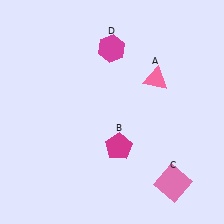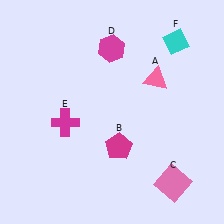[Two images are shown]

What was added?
A magenta cross (E), a cyan diamond (F) were added in Image 2.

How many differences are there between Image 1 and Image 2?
There are 2 differences between the two images.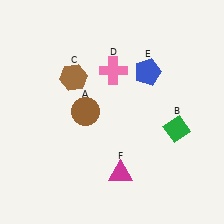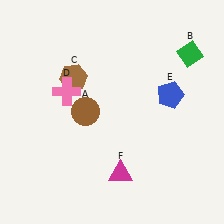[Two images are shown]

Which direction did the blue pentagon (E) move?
The blue pentagon (E) moved down.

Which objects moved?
The objects that moved are: the green diamond (B), the pink cross (D), the blue pentagon (E).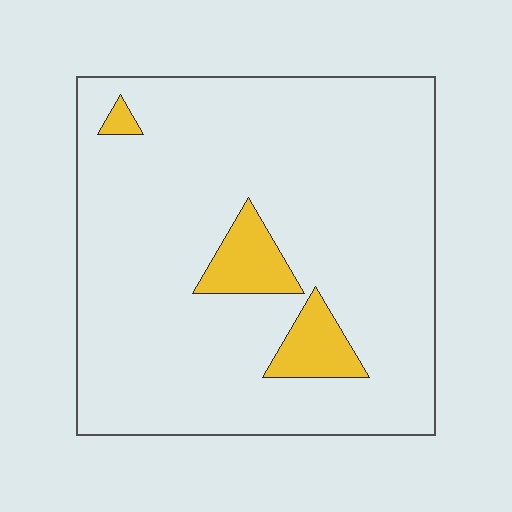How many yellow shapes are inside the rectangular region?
3.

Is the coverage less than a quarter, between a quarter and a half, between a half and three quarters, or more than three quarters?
Less than a quarter.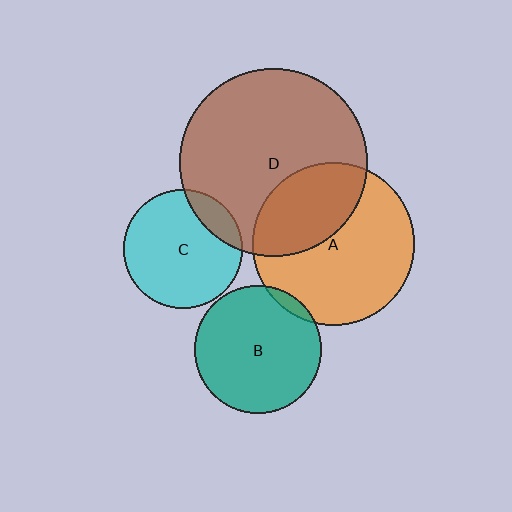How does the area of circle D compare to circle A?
Approximately 1.3 times.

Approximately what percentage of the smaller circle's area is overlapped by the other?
Approximately 15%.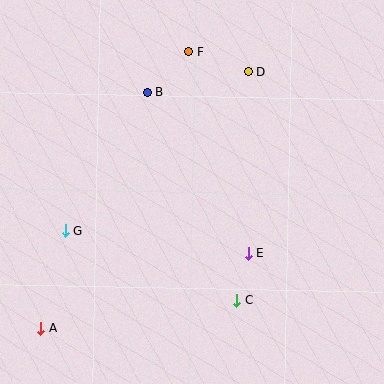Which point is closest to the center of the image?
Point E at (248, 253) is closest to the center.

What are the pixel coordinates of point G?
Point G is at (65, 230).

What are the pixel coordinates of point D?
Point D is at (248, 72).